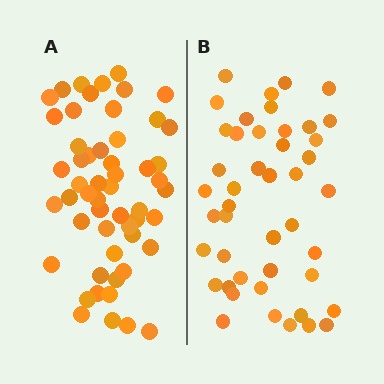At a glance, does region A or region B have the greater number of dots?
Region A (the left region) has more dots.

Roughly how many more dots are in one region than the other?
Region A has roughly 8 or so more dots than region B.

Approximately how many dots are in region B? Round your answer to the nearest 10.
About 40 dots. (The exact count is 45, which rounds to 40.)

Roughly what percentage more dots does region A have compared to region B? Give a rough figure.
About 20% more.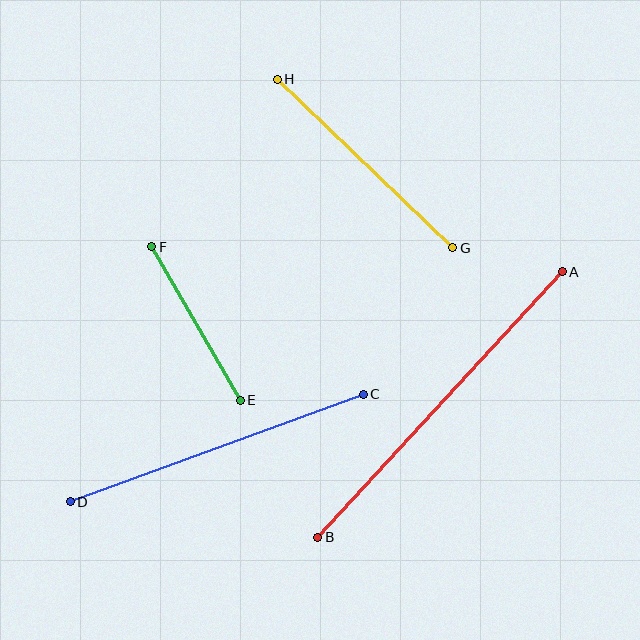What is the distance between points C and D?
The distance is approximately 312 pixels.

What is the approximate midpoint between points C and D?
The midpoint is at approximately (217, 448) pixels.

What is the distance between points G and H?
The distance is approximately 243 pixels.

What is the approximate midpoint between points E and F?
The midpoint is at approximately (196, 323) pixels.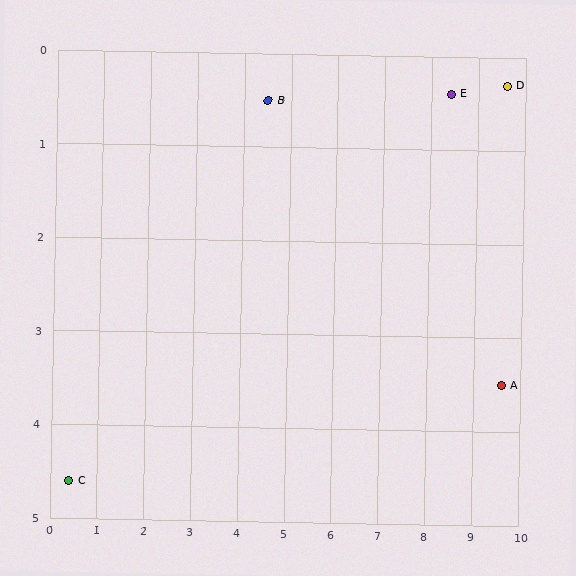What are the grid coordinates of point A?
Point A is at approximately (9.6, 3.5).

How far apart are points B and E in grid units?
Points B and E are about 3.9 grid units apart.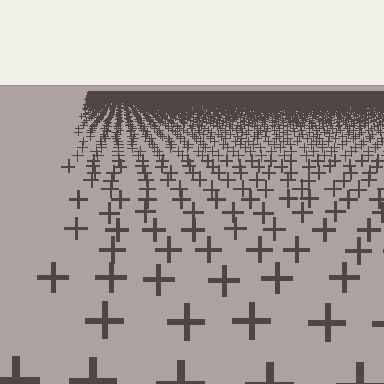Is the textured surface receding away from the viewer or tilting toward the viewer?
The surface is receding away from the viewer. Texture elements get smaller and denser toward the top.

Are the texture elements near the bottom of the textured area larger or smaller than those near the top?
Larger. Near the bottom, elements are closer to the viewer and appear at a bigger on-screen size.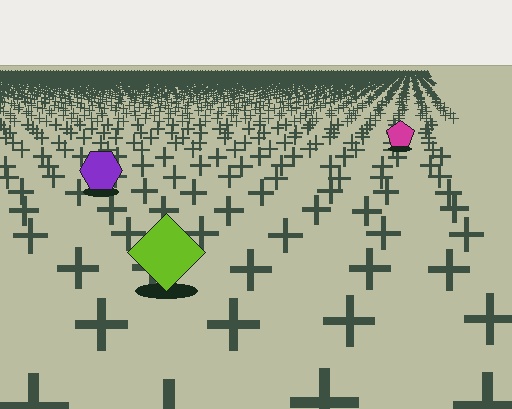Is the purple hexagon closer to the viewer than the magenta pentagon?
Yes. The purple hexagon is closer — you can tell from the texture gradient: the ground texture is coarser near it.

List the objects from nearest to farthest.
From nearest to farthest: the lime diamond, the purple hexagon, the magenta pentagon.